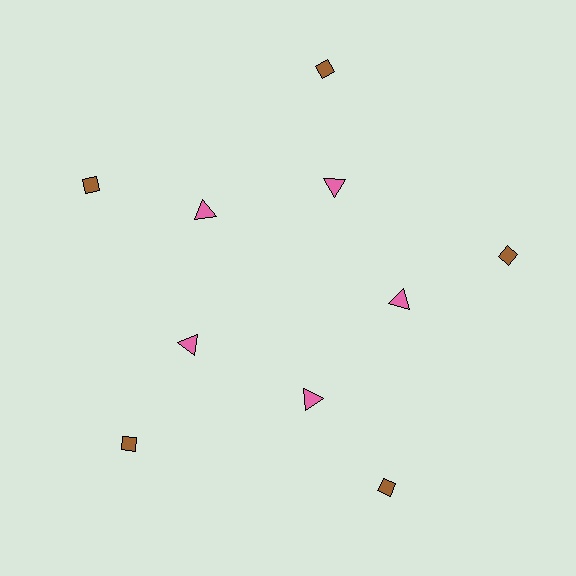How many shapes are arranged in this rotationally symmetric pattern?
There are 10 shapes, arranged in 5 groups of 2.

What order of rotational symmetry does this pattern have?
This pattern has 5-fold rotational symmetry.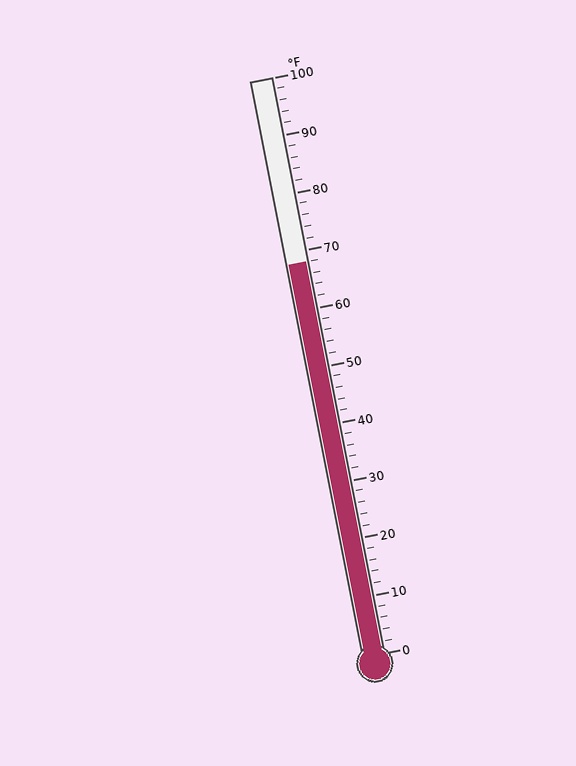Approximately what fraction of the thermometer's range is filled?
The thermometer is filled to approximately 70% of its range.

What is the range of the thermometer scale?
The thermometer scale ranges from 0°F to 100°F.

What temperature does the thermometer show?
The thermometer shows approximately 68°F.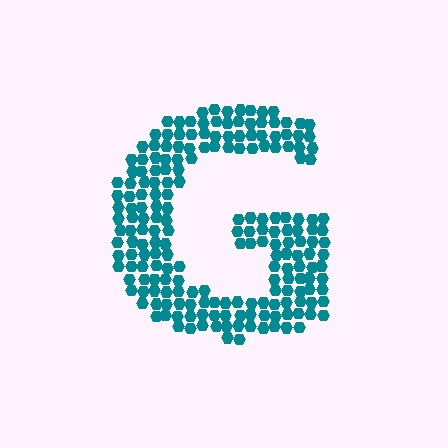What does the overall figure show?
The overall figure shows the letter G.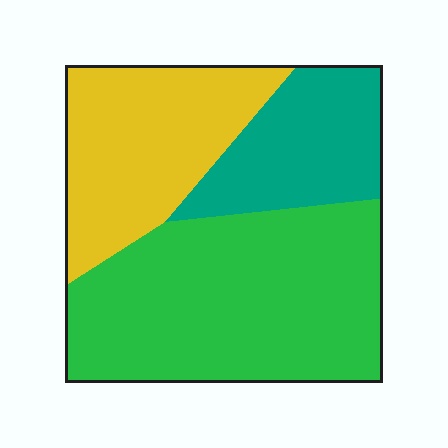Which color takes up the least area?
Teal, at roughly 20%.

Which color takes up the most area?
Green, at roughly 50%.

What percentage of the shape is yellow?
Yellow covers around 30% of the shape.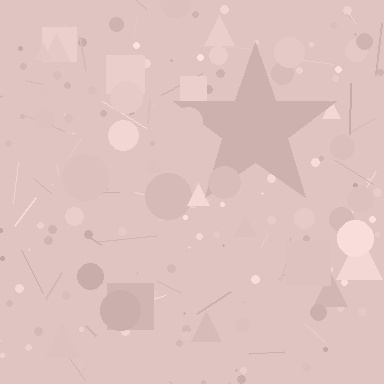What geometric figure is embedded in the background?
A star is embedded in the background.